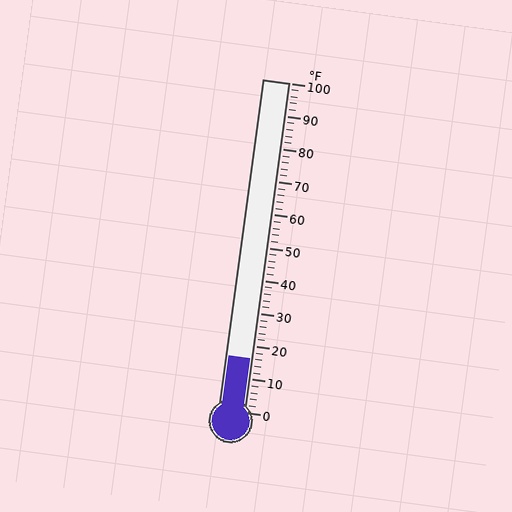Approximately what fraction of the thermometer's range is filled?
The thermometer is filled to approximately 15% of its range.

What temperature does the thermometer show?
The thermometer shows approximately 16°F.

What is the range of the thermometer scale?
The thermometer scale ranges from 0°F to 100°F.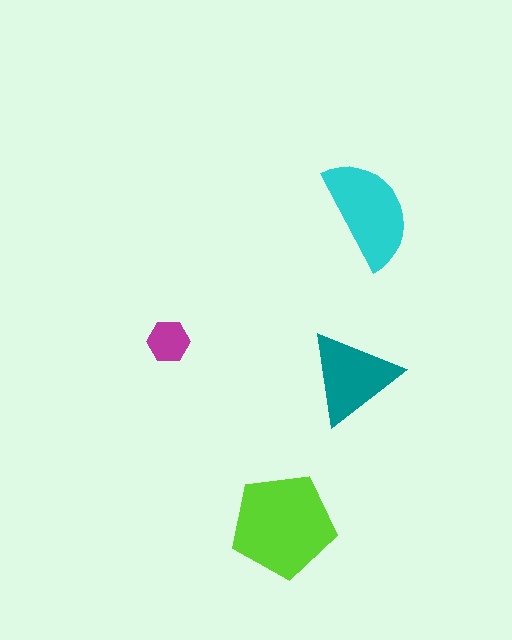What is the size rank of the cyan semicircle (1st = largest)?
2nd.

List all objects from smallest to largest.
The magenta hexagon, the teal triangle, the cyan semicircle, the lime pentagon.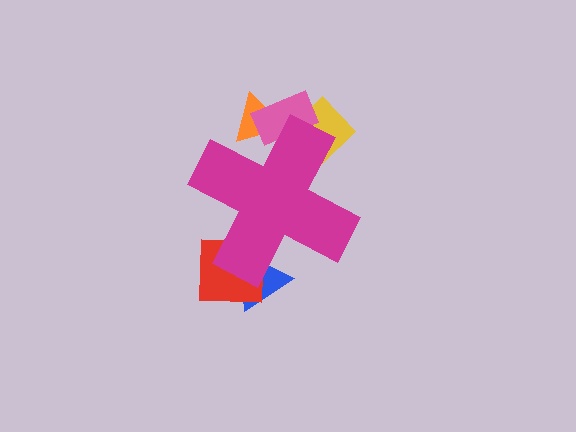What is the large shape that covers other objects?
A magenta cross.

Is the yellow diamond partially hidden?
Yes, the yellow diamond is partially hidden behind the magenta cross.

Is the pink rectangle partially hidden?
Yes, the pink rectangle is partially hidden behind the magenta cross.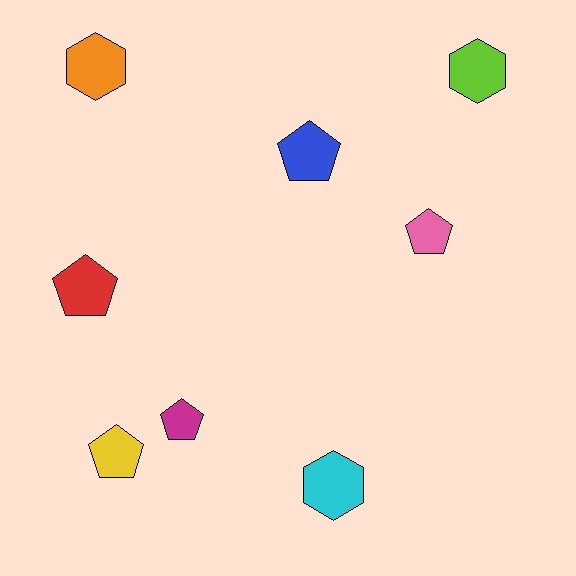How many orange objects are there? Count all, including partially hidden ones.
There is 1 orange object.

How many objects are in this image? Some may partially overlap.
There are 8 objects.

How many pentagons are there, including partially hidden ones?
There are 5 pentagons.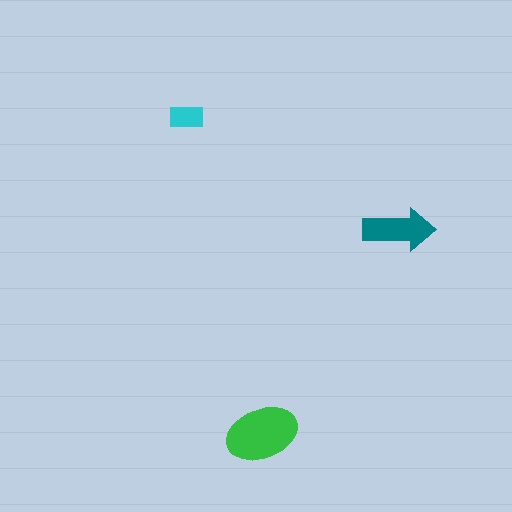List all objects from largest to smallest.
The green ellipse, the teal arrow, the cyan rectangle.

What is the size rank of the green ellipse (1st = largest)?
1st.